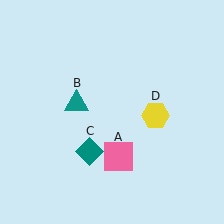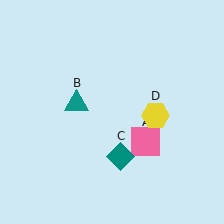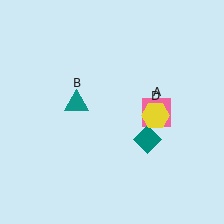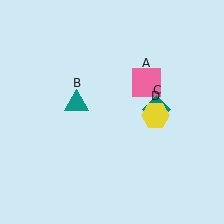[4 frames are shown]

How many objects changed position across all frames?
2 objects changed position: pink square (object A), teal diamond (object C).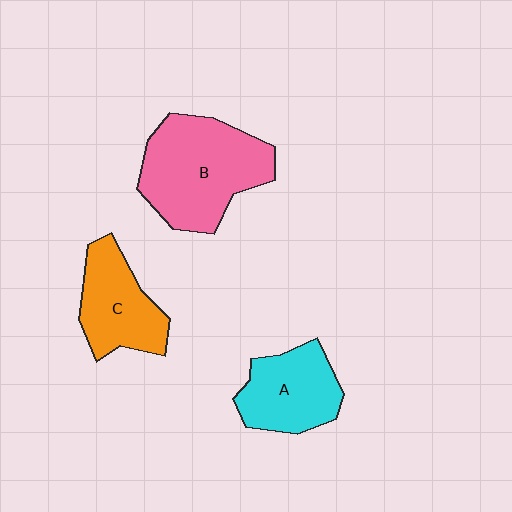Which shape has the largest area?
Shape B (pink).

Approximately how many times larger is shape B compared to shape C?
Approximately 1.6 times.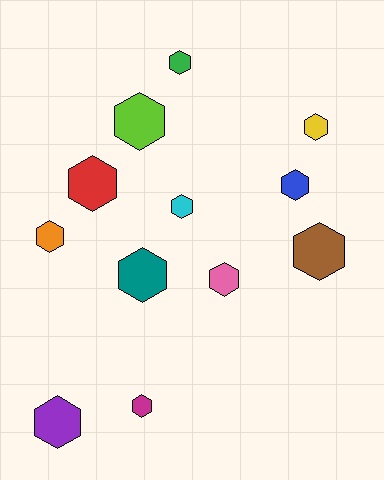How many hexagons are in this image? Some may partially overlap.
There are 12 hexagons.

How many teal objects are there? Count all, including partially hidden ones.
There is 1 teal object.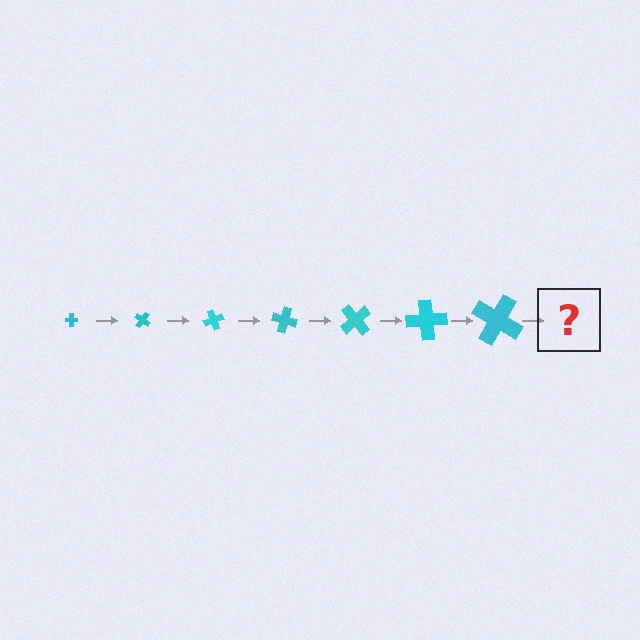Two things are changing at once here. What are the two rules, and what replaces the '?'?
The two rules are that the cross grows larger each step and it rotates 35 degrees each step. The '?' should be a cross, larger than the previous one and rotated 245 degrees from the start.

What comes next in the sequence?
The next element should be a cross, larger than the previous one and rotated 245 degrees from the start.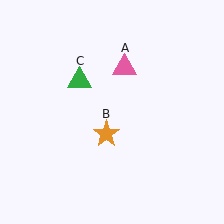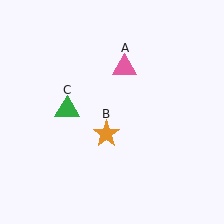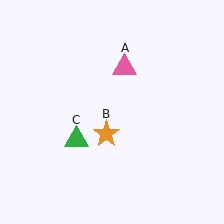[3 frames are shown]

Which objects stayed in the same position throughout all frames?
Pink triangle (object A) and orange star (object B) remained stationary.